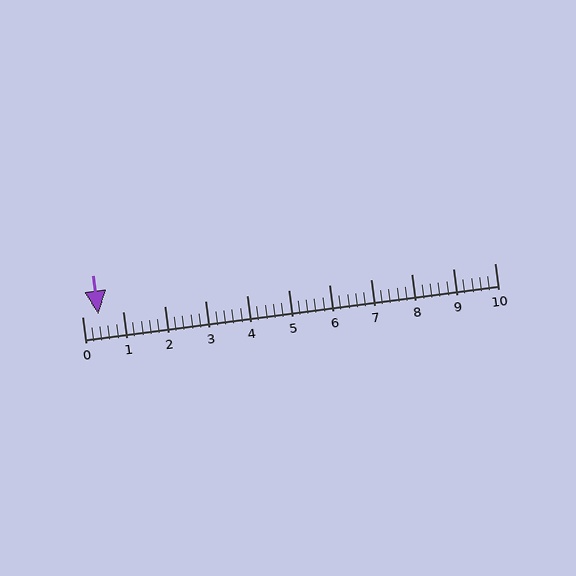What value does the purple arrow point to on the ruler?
The purple arrow points to approximately 0.4.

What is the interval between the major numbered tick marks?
The major tick marks are spaced 1 units apart.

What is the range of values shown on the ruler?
The ruler shows values from 0 to 10.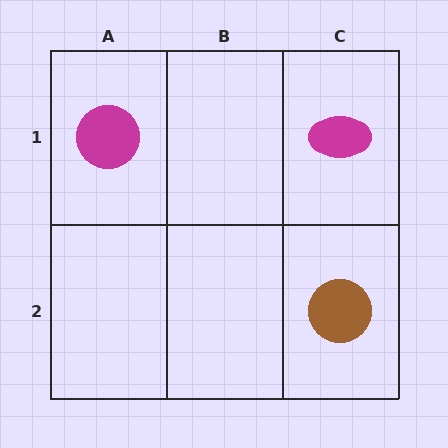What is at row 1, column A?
A magenta circle.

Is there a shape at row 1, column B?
No, that cell is empty.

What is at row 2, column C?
A brown circle.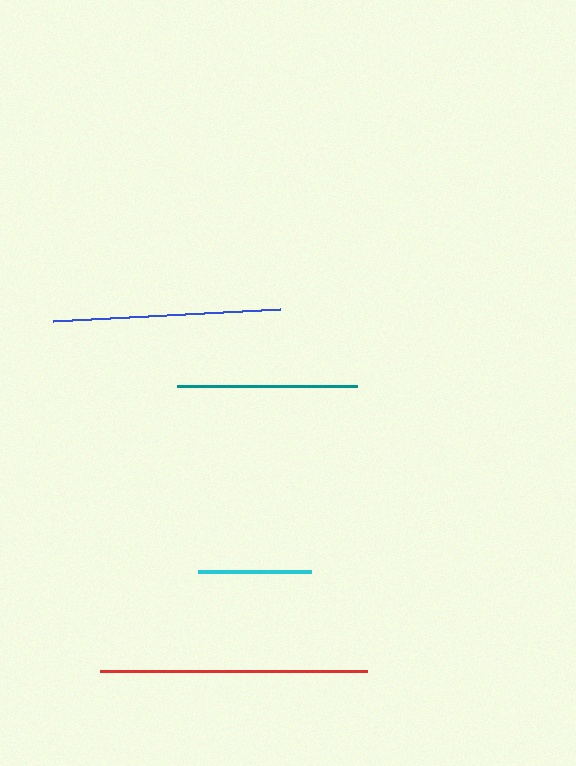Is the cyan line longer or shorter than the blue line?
The blue line is longer than the cyan line.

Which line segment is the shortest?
The cyan line is the shortest at approximately 113 pixels.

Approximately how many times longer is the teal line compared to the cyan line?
The teal line is approximately 1.6 times the length of the cyan line.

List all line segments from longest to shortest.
From longest to shortest: red, blue, teal, cyan.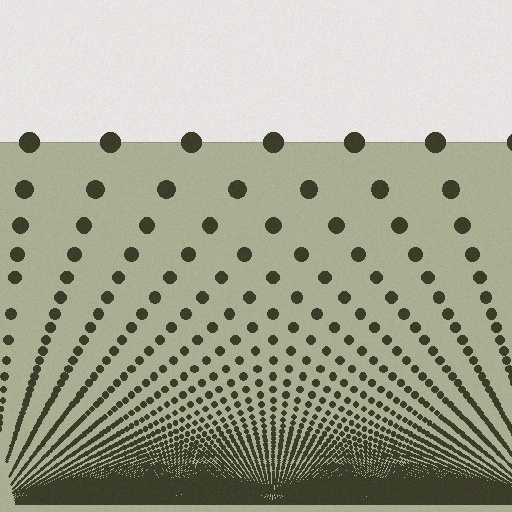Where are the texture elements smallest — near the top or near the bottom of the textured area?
Near the bottom.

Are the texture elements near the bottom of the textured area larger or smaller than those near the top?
Smaller. The gradient is inverted — elements near the bottom are smaller and denser.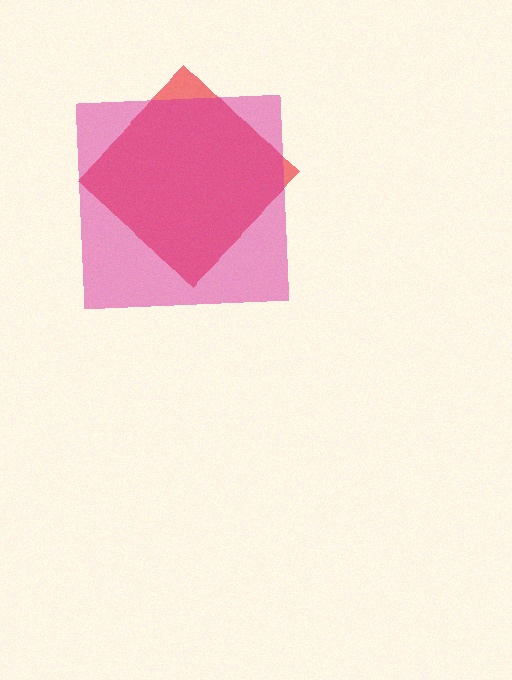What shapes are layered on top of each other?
The layered shapes are: a red diamond, a magenta square.